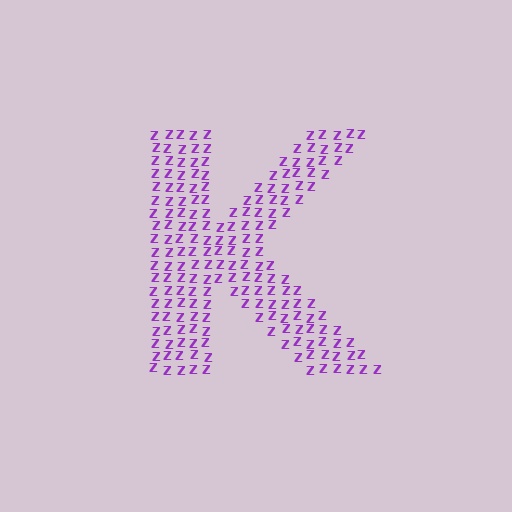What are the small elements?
The small elements are letter Z's.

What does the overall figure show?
The overall figure shows the letter K.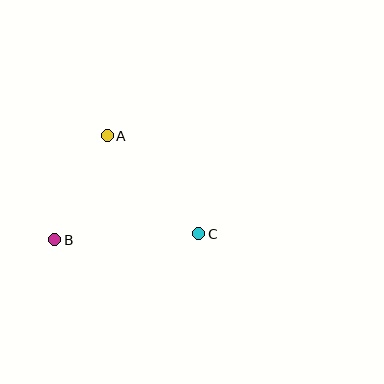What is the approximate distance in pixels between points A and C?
The distance between A and C is approximately 134 pixels.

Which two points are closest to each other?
Points A and B are closest to each other.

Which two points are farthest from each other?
Points B and C are farthest from each other.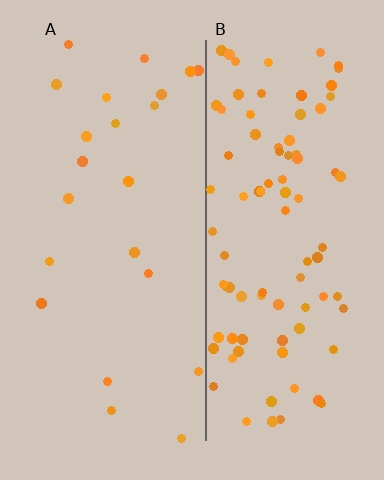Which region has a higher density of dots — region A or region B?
B (the right).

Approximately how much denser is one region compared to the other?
Approximately 4.1× — region B over region A.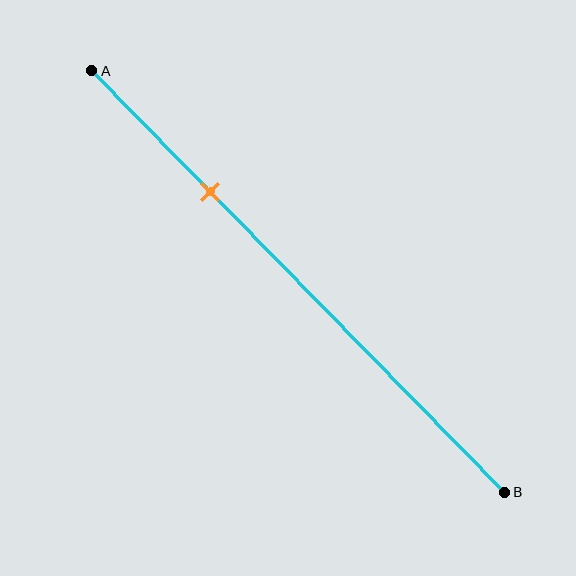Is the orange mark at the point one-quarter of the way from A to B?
No, the mark is at about 30% from A, not at the 25% one-quarter point.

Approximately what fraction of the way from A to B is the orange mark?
The orange mark is approximately 30% of the way from A to B.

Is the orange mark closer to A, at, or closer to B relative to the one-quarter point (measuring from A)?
The orange mark is closer to point B than the one-quarter point of segment AB.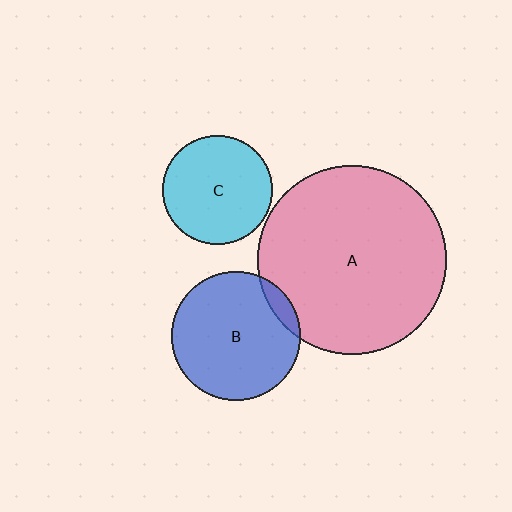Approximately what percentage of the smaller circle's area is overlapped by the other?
Approximately 10%.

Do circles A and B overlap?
Yes.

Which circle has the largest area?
Circle A (pink).